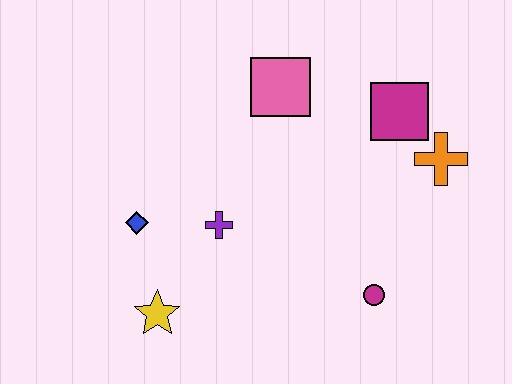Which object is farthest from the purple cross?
The orange cross is farthest from the purple cross.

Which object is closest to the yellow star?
The blue diamond is closest to the yellow star.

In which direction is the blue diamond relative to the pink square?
The blue diamond is to the left of the pink square.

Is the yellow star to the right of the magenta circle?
No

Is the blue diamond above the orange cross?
No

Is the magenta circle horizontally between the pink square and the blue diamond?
No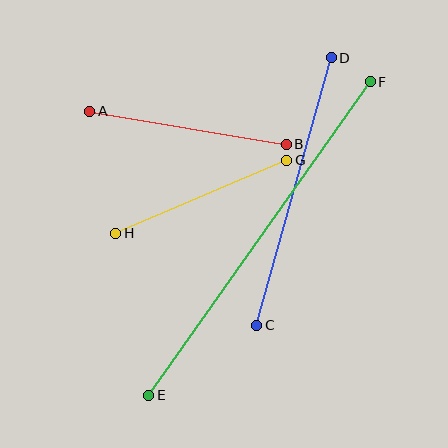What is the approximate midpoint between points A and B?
The midpoint is at approximately (188, 128) pixels.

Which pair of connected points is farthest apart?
Points E and F are farthest apart.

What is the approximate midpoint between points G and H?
The midpoint is at approximately (201, 197) pixels.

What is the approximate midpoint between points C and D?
The midpoint is at approximately (294, 191) pixels.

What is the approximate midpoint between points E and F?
The midpoint is at approximately (260, 239) pixels.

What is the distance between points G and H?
The distance is approximately 186 pixels.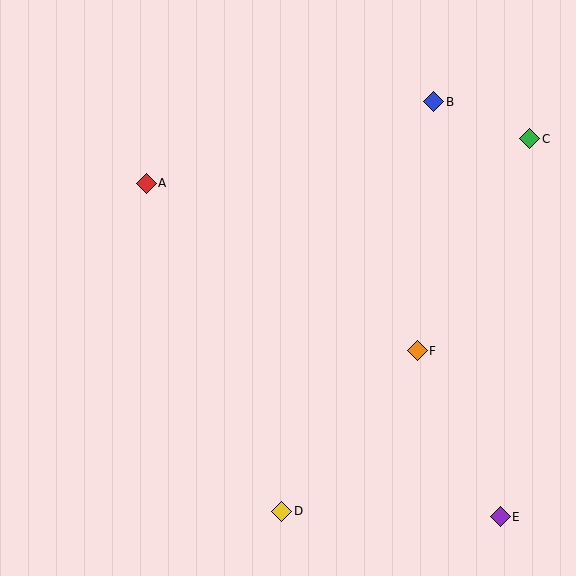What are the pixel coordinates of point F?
Point F is at (417, 351).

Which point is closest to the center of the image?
Point F at (417, 351) is closest to the center.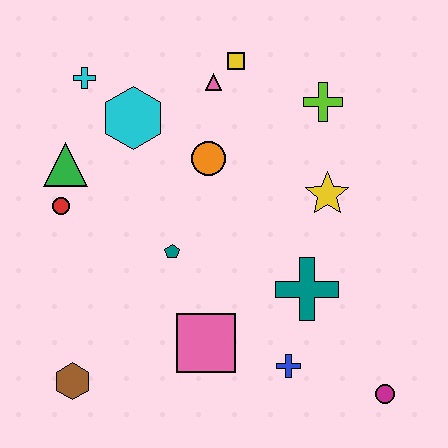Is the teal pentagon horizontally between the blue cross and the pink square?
No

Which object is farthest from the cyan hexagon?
The magenta circle is farthest from the cyan hexagon.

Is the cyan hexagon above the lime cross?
No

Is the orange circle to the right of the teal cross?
No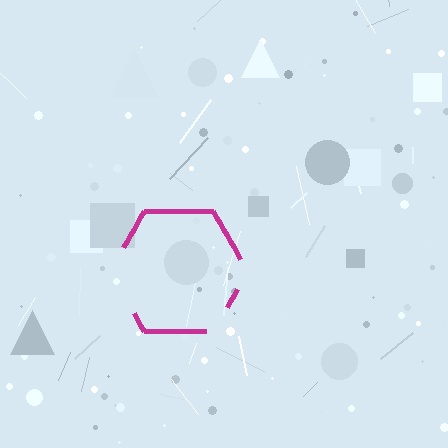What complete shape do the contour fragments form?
The contour fragments form a hexagon.